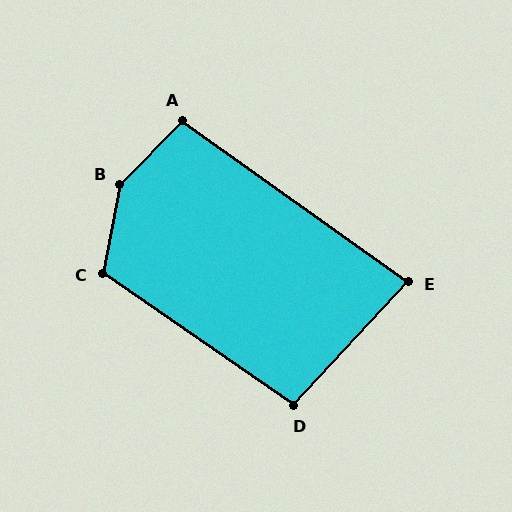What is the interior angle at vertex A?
Approximately 99 degrees (obtuse).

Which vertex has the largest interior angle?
B, at approximately 146 degrees.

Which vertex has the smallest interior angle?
E, at approximately 83 degrees.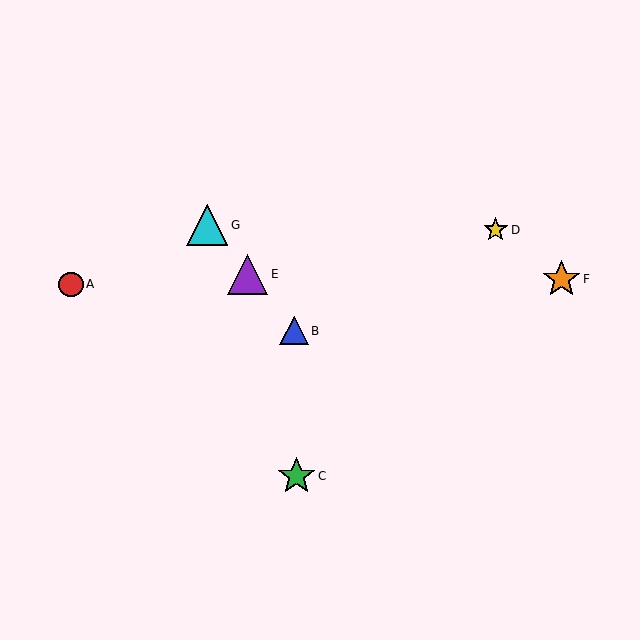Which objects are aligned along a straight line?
Objects B, E, G are aligned along a straight line.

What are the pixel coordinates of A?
Object A is at (71, 284).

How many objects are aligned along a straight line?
3 objects (B, E, G) are aligned along a straight line.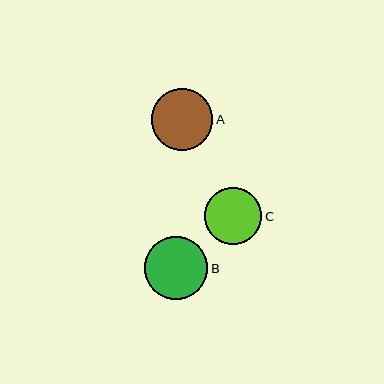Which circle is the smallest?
Circle C is the smallest with a size of approximately 57 pixels.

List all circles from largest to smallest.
From largest to smallest: B, A, C.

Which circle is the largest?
Circle B is the largest with a size of approximately 63 pixels.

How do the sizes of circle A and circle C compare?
Circle A and circle C are approximately the same size.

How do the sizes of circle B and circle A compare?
Circle B and circle A are approximately the same size.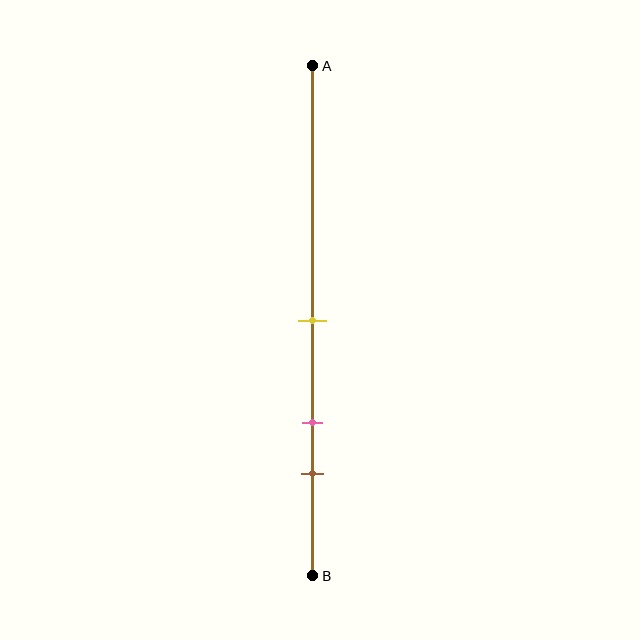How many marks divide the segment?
There are 3 marks dividing the segment.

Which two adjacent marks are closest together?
The pink and brown marks are the closest adjacent pair.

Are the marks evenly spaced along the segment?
Yes, the marks are approximately evenly spaced.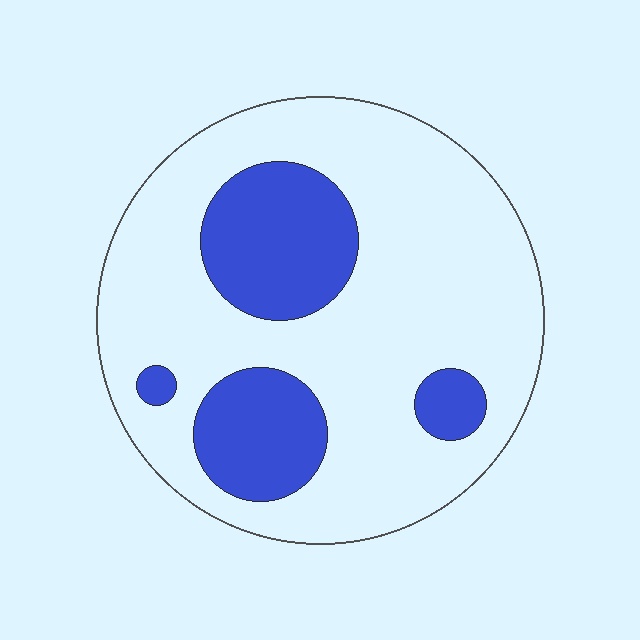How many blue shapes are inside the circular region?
4.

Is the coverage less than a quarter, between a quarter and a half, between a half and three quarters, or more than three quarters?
Between a quarter and a half.